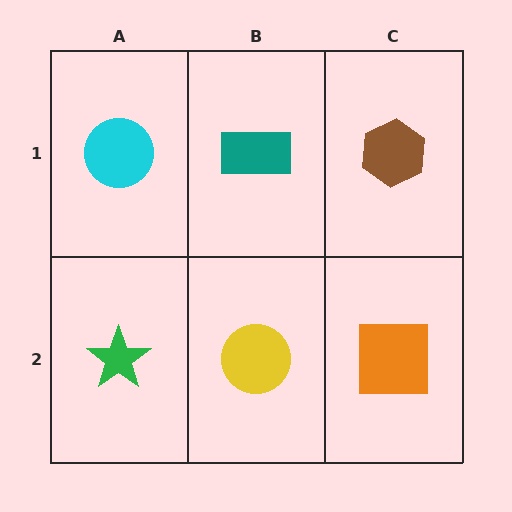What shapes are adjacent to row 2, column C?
A brown hexagon (row 1, column C), a yellow circle (row 2, column B).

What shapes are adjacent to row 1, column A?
A green star (row 2, column A), a teal rectangle (row 1, column B).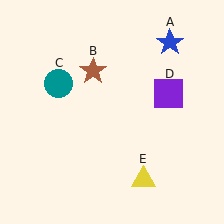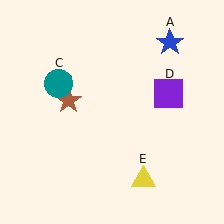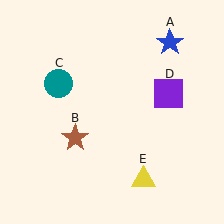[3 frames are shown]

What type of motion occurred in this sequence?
The brown star (object B) rotated counterclockwise around the center of the scene.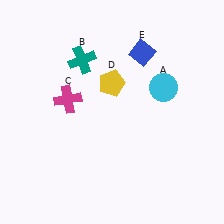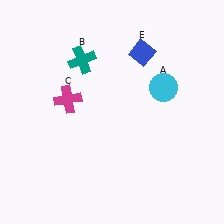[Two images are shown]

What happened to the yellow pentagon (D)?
The yellow pentagon (D) was removed in Image 2. It was in the top-left area of Image 1.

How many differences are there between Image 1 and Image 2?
There is 1 difference between the two images.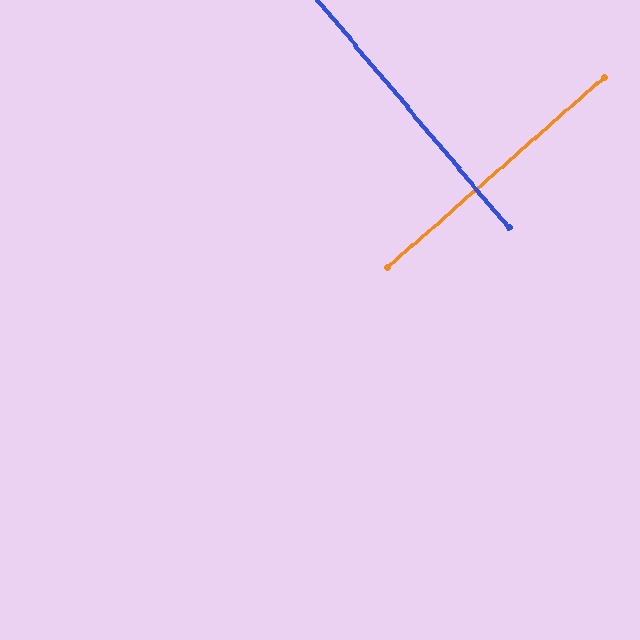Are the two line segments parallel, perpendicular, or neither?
Perpendicular — they meet at approximately 89°.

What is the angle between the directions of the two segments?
Approximately 89 degrees.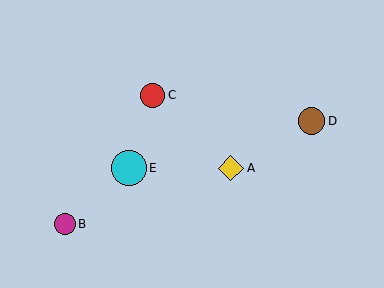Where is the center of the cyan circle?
The center of the cyan circle is at (129, 168).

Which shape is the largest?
The cyan circle (labeled E) is the largest.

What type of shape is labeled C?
Shape C is a red circle.